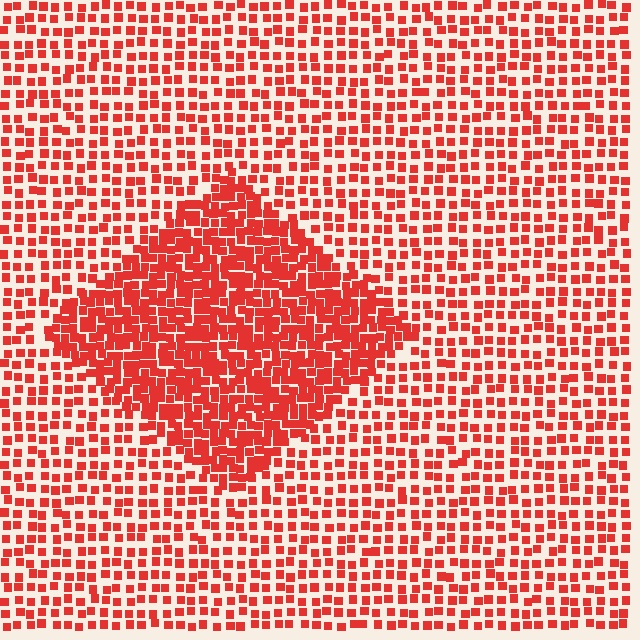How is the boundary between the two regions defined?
The boundary is defined by a change in element density (approximately 2.0x ratio). All elements are the same color, size, and shape.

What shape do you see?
I see a diamond.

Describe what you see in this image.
The image contains small red elements arranged at two different densities. A diamond-shaped region is visible where the elements are more densely packed than the surrounding area.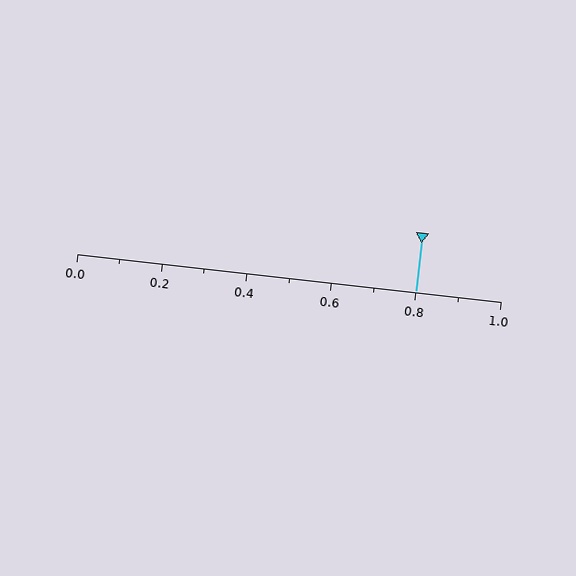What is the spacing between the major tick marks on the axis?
The major ticks are spaced 0.2 apart.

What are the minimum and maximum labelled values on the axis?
The axis runs from 0.0 to 1.0.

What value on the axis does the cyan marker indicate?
The marker indicates approximately 0.8.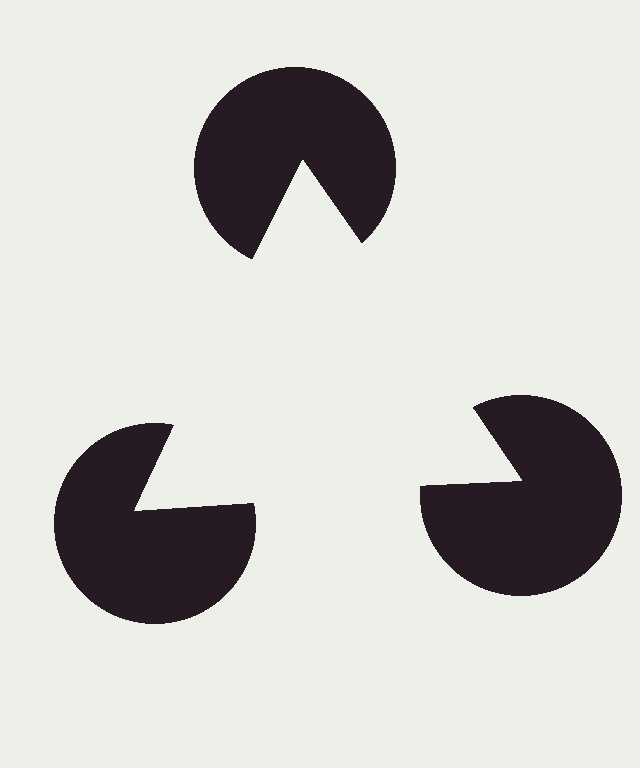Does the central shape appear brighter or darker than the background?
It typically appears slightly brighter than the background, even though no actual brightness change is drawn.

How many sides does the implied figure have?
3 sides.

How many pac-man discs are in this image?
There are 3 — one at each vertex of the illusory triangle.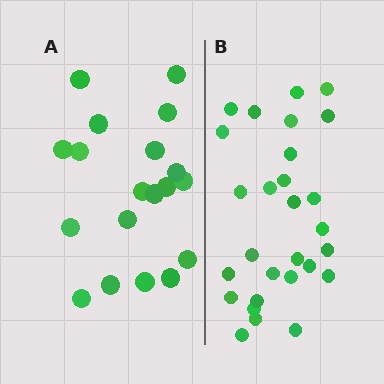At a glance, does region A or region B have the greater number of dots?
Region B (the right region) has more dots.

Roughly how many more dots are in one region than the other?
Region B has roughly 8 or so more dots than region A.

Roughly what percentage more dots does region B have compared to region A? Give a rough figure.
About 45% more.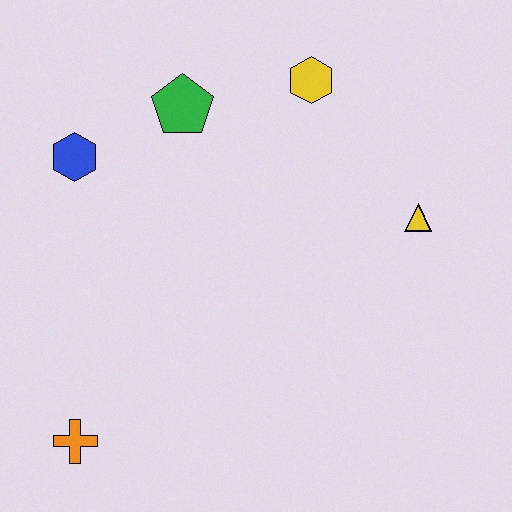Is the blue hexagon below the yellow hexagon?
Yes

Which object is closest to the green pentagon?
The blue hexagon is closest to the green pentagon.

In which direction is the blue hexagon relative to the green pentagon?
The blue hexagon is to the left of the green pentagon.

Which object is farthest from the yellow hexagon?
The orange cross is farthest from the yellow hexagon.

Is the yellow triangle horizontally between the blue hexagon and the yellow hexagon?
No